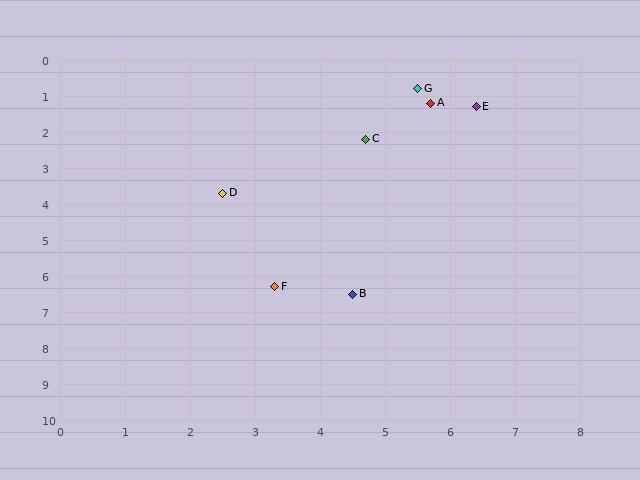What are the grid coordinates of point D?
Point D is at approximately (2.5, 3.7).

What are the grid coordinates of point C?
Point C is at approximately (4.7, 2.2).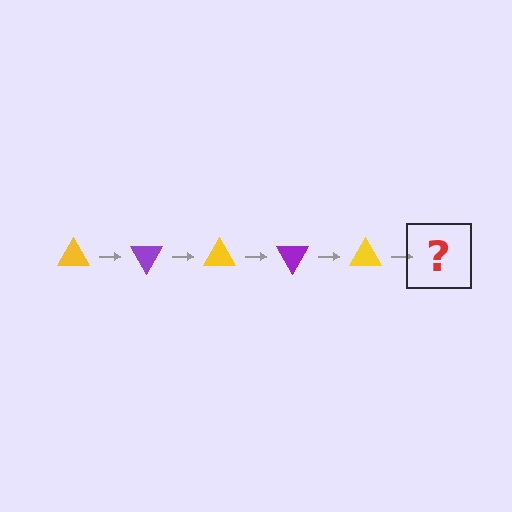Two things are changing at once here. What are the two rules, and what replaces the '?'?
The two rules are that it rotates 60 degrees each step and the color cycles through yellow and purple. The '?' should be a purple triangle, rotated 300 degrees from the start.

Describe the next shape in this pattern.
It should be a purple triangle, rotated 300 degrees from the start.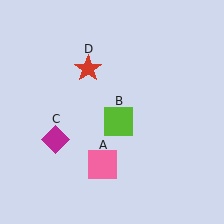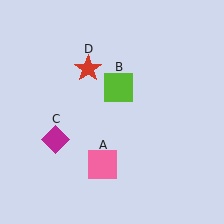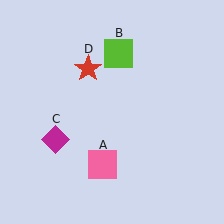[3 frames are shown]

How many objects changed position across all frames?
1 object changed position: lime square (object B).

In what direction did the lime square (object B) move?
The lime square (object B) moved up.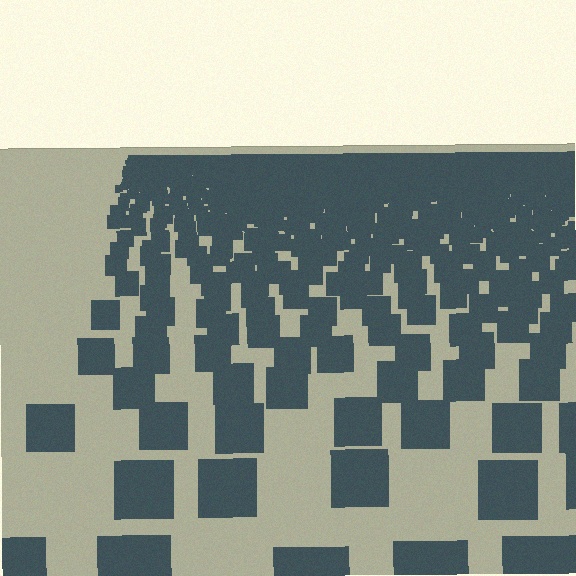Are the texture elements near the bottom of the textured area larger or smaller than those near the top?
Larger. Near the bottom, elements are closer to the viewer and appear at a bigger on-screen size.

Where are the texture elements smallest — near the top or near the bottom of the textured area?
Near the top.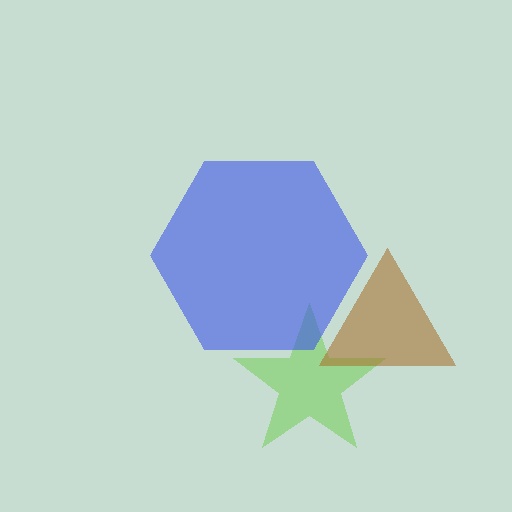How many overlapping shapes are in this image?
There are 3 overlapping shapes in the image.